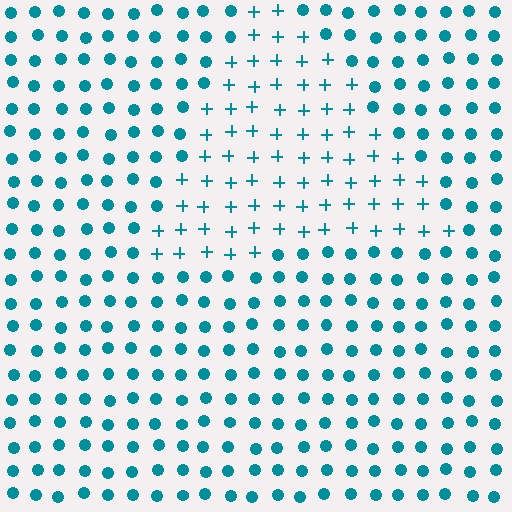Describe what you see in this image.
The image is filled with small teal elements arranged in a uniform grid. A triangle-shaped region contains plus signs, while the surrounding area contains circles. The boundary is defined purely by the change in element shape.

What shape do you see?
I see a triangle.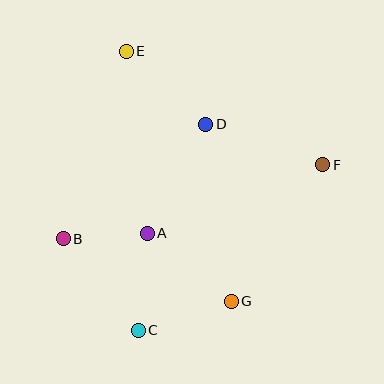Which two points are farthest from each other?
Points C and E are farthest from each other.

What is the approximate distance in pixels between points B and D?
The distance between B and D is approximately 182 pixels.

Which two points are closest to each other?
Points A and B are closest to each other.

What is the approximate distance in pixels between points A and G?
The distance between A and G is approximately 108 pixels.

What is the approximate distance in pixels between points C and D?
The distance between C and D is approximately 217 pixels.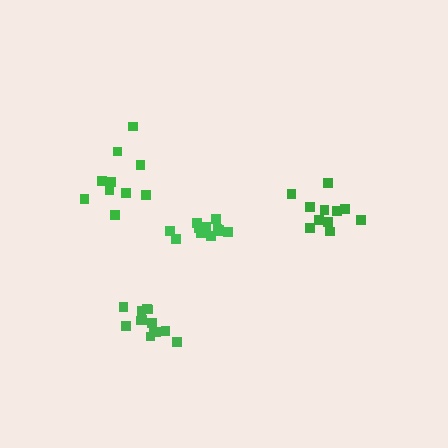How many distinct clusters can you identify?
There are 4 distinct clusters.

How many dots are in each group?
Group 1: 10 dots, Group 2: 11 dots, Group 3: 13 dots, Group 4: 12 dots (46 total).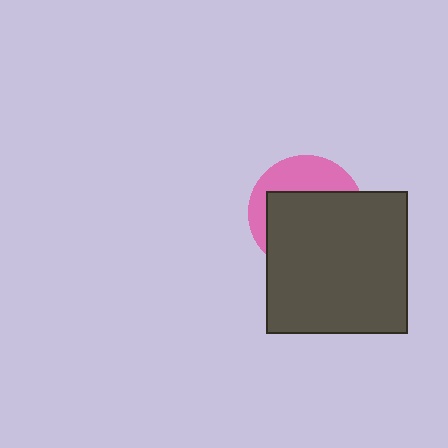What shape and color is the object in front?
The object in front is a dark gray square.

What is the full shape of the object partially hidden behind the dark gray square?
The partially hidden object is a pink circle.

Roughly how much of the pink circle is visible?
A small part of it is visible (roughly 35%).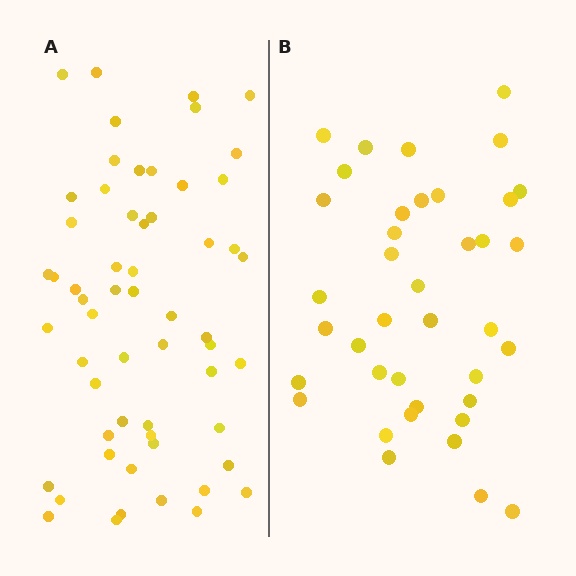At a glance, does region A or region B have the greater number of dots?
Region A (the left region) has more dots.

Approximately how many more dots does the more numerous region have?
Region A has approximately 20 more dots than region B.